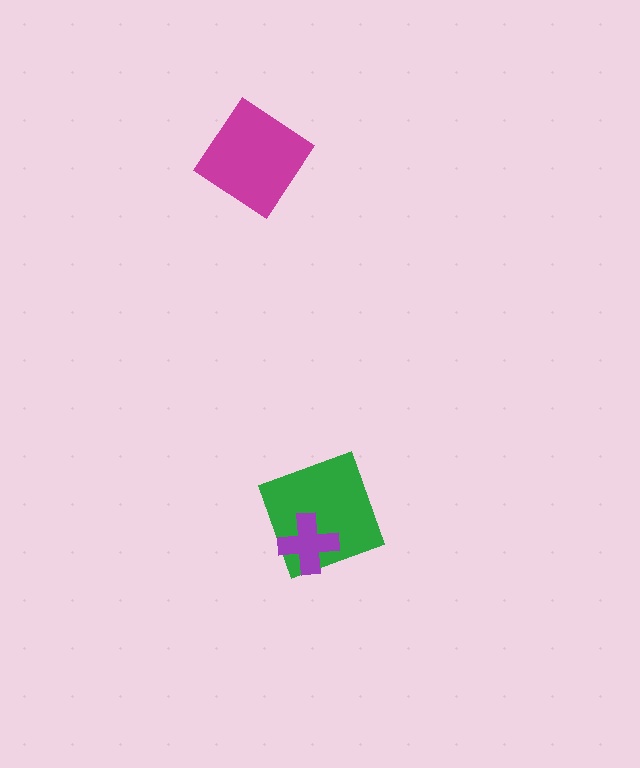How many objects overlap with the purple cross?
1 object overlaps with the purple cross.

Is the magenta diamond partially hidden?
No, no other shape covers it.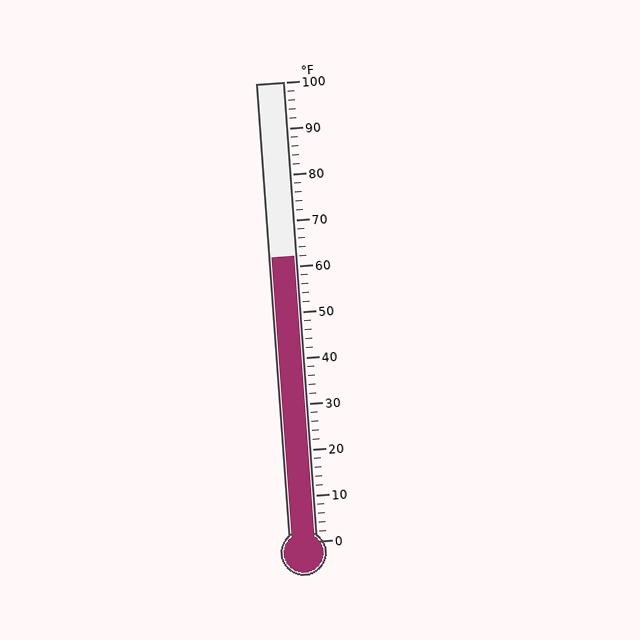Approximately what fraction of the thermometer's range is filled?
The thermometer is filled to approximately 60% of its range.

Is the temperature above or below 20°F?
The temperature is above 20°F.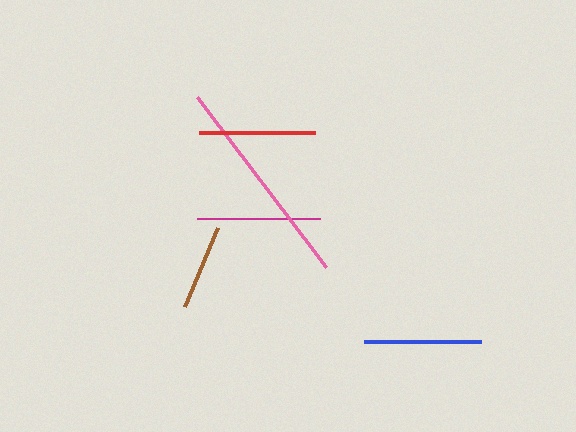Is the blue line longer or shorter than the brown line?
The blue line is longer than the brown line.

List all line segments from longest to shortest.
From longest to shortest: pink, magenta, blue, red, brown.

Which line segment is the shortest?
The brown line is the shortest at approximately 86 pixels.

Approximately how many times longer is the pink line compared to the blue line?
The pink line is approximately 1.8 times the length of the blue line.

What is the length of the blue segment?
The blue segment is approximately 117 pixels long.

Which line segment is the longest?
The pink line is the longest at approximately 214 pixels.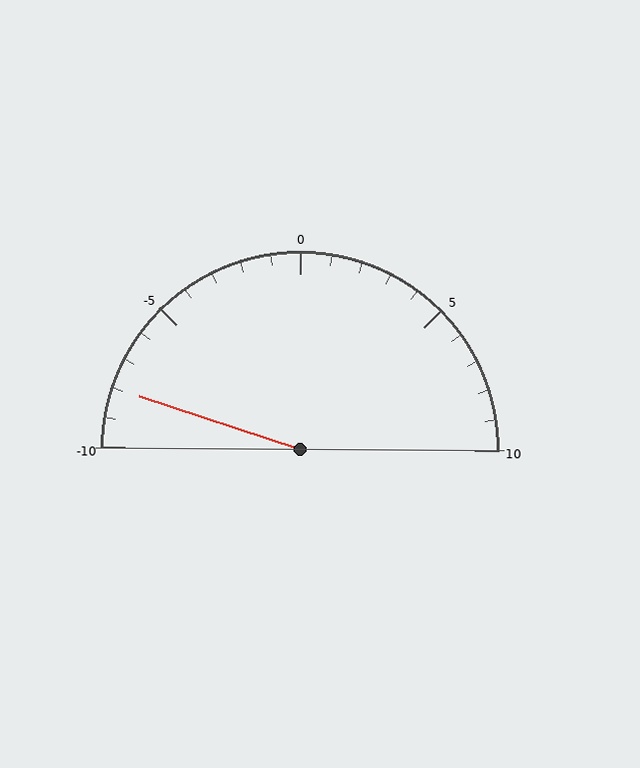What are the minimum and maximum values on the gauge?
The gauge ranges from -10 to 10.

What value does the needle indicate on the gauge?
The needle indicates approximately -8.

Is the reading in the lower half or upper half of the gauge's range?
The reading is in the lower half of the range (-10 to 10).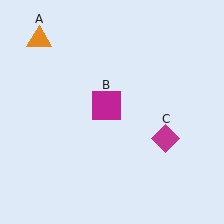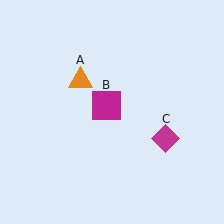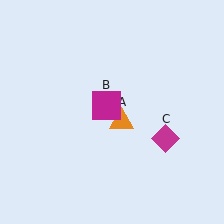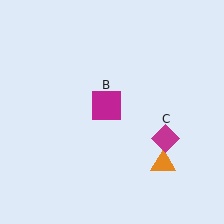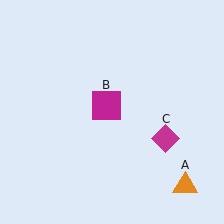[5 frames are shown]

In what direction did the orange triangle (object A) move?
The orange triangle (object A) moved down and to the right.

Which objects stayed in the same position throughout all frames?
Magenta square (object B) and magenta diamond (object C) remained stationary.